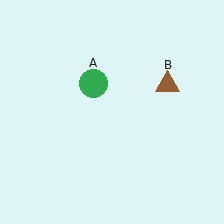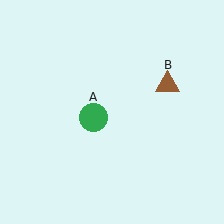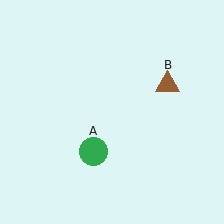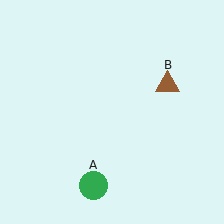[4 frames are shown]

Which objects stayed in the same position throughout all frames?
Brown triangle (object B) remained stationary.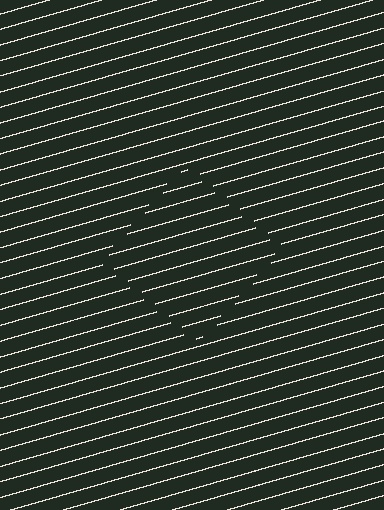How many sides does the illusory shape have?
4 sides — the line-ends trace a square.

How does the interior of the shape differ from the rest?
The interior of the shape contains the same grating, shifted by half a period — the contour is defined by the phase discontinuity where line-ends from the inner and outer gratings abut.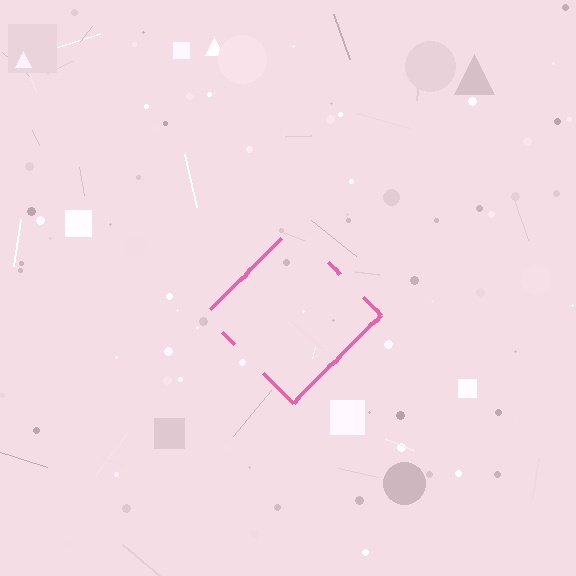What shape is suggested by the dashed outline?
The dashed outline suggests a diamond.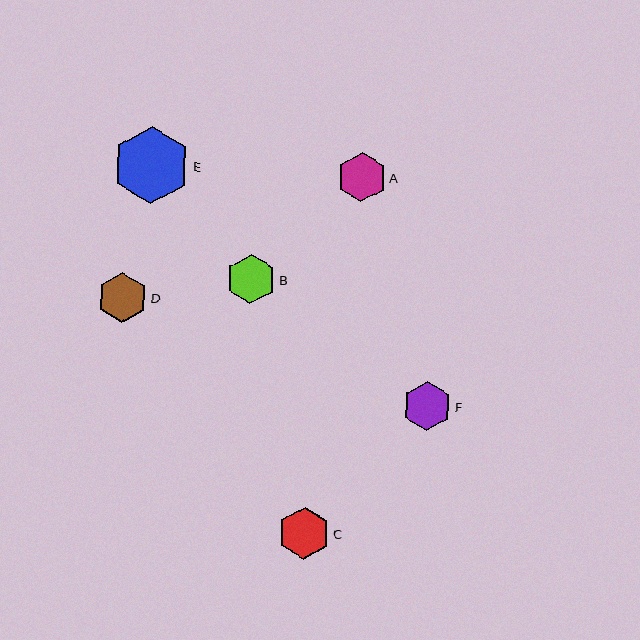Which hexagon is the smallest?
Hexagon F is the smallest with a size of approximately 49 pixels.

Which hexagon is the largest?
Hexagon E is the largest with a size of approximately 77 pixels.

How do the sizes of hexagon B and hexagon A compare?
Hexagon B and hexagon A are approximately the same size.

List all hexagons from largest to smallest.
From largest to smallest: E, C, D, B, A, F.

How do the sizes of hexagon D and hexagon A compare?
Hexagon D and hexagon A are approximately the same size.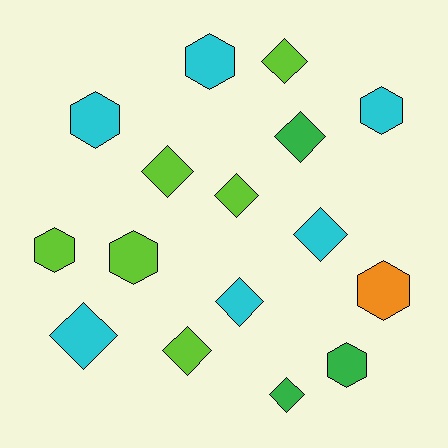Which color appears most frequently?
Cyan, with 6 objects.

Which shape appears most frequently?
Diamond, with 9 objects.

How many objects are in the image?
There are 16 objects.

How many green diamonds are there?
There are 2 green diamonds.